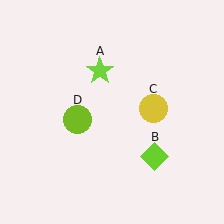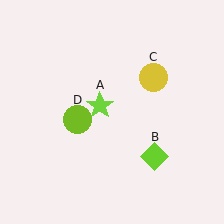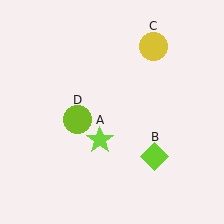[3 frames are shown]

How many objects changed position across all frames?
2 objects changed position: lime star (object A), yellow circle (object C).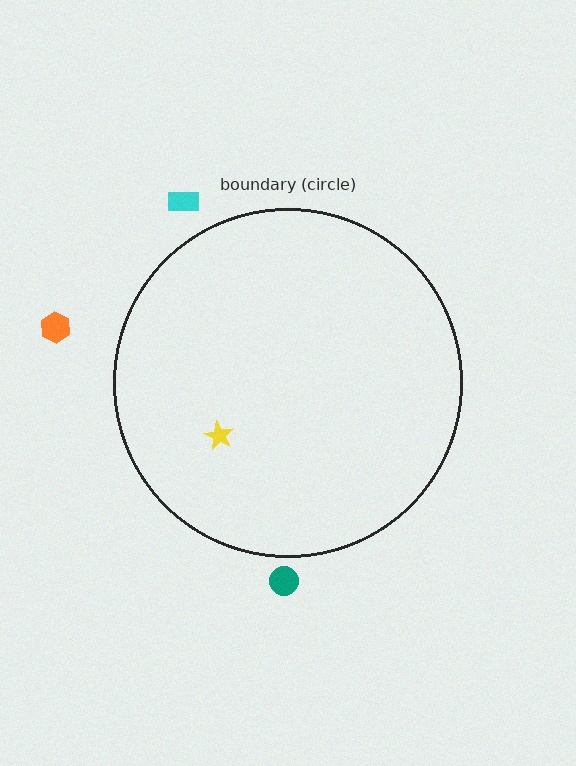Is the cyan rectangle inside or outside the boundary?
Outside.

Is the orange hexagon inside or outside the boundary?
Outside.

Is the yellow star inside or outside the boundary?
Inside.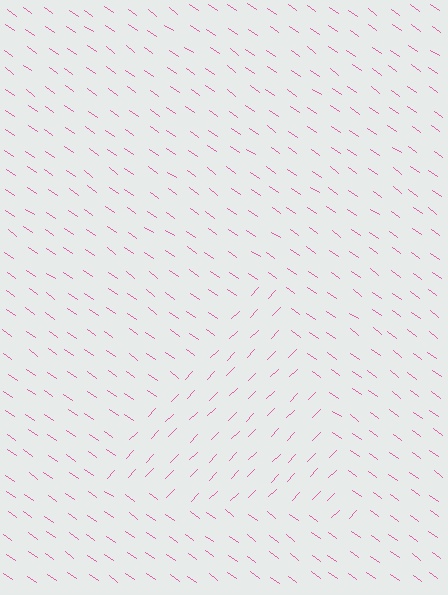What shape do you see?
I see a triangle.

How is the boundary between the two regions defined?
The boundary is defined purely by a change in line orientation (approximately 82 degrees difference). All lines are the same color and thickness.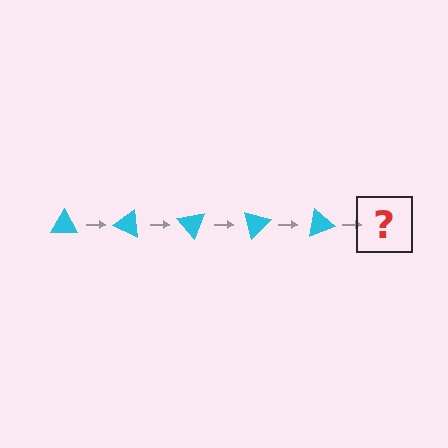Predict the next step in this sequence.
The next step is a cyan triangle rotated 125 degrees.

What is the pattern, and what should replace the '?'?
The pattern is that the triangle rotates 25 degrees each step. The '?' should be a cyan triangle rotated 125 degrees.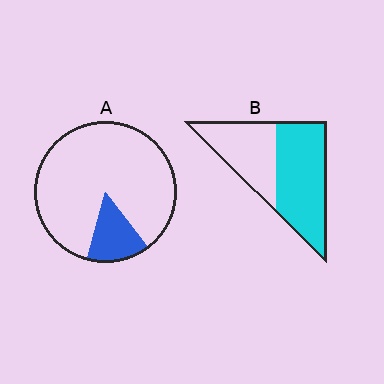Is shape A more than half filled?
No.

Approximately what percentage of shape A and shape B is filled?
A is approximately 15% and B is approximately 60%.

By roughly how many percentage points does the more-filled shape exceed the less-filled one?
By roughly 45 percentage points (B over A).